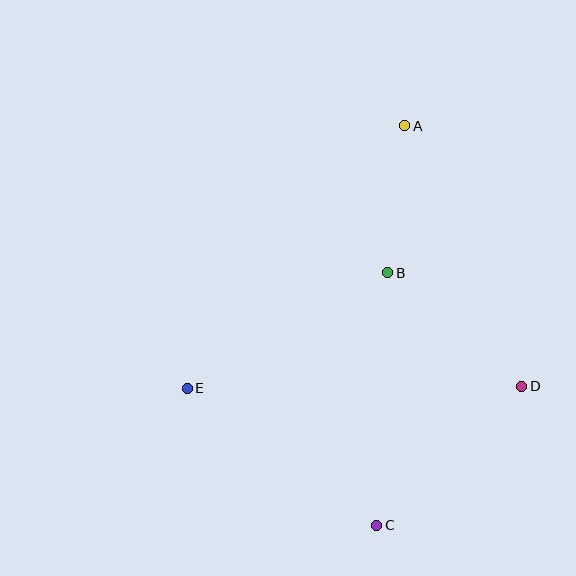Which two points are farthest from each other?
Points A and C are farthest from each other.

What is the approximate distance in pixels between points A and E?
The distance between A and E is approximately 341 pixels.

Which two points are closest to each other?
Points A and B are closest to each other.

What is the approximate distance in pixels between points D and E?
The distance between D and E is approximately 334 pixels.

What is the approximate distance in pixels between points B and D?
The distance between B and D is approximately 176 pixels.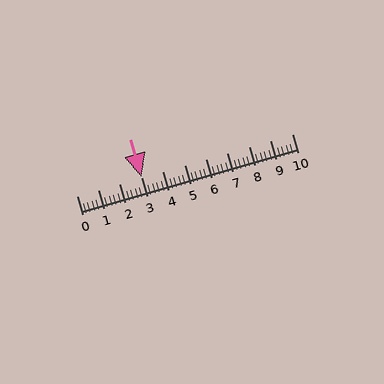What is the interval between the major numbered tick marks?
The major tick marks are spaced 1 units apart.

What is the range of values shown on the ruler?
The ruler shows values from 0 to 10.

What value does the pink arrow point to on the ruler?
The pink arrow points to approximately 3.0.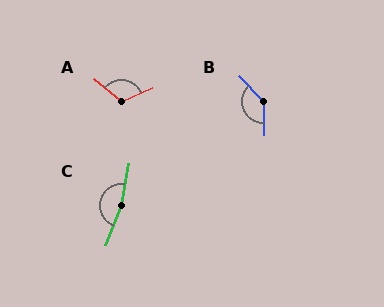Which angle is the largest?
C, at approximately 169 degrees.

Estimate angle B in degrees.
Approximately 138 degrees.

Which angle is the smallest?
A, at approximately 115 degrees.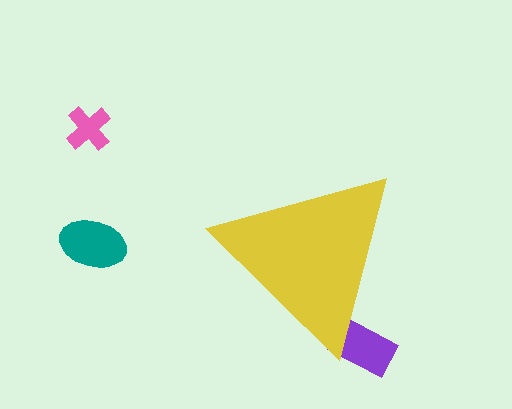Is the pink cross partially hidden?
No, the pink cross is fully visible.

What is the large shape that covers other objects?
A yellow triangle.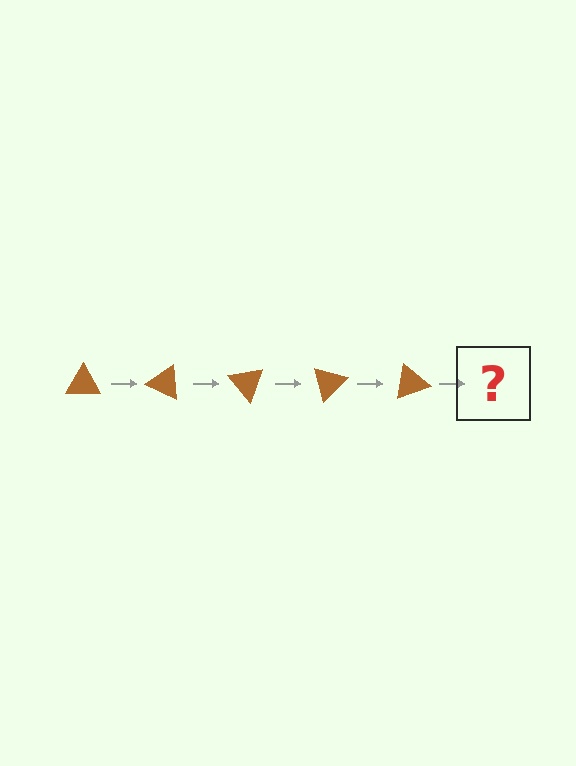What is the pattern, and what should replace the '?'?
The pattern is that the triangle rotates 25 degrees each step. The '?' should be a brown triangle rotated 125 degrees.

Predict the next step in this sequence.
The next step is a brown triangle rotated 125 degrees.